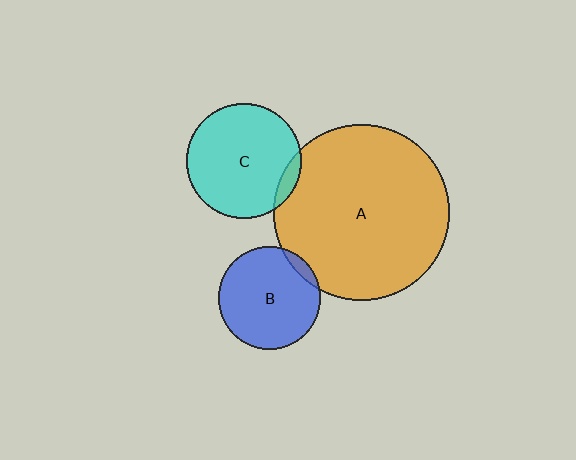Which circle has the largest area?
Circle A (orange).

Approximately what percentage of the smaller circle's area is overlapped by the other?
Approximately 10%.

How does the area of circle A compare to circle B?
Approximately 3.0 times.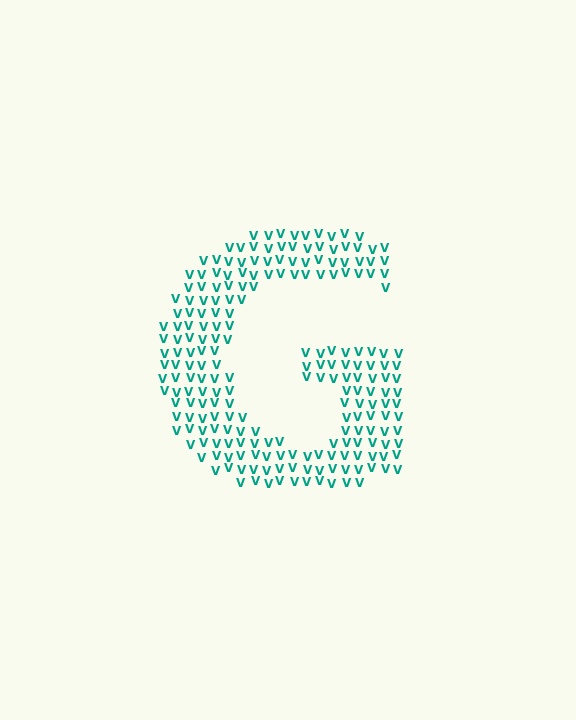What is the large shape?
The large shape is the letter G.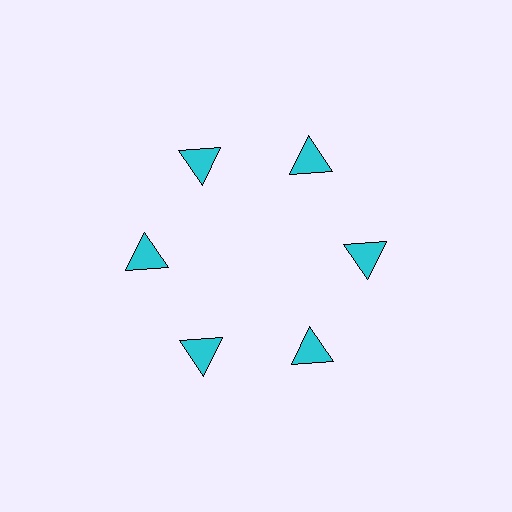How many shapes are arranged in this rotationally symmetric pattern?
There are 6 shapes, arranged in 6 groups of 1.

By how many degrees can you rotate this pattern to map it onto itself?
The pattern maps onto itself every 60 degrees of rotation.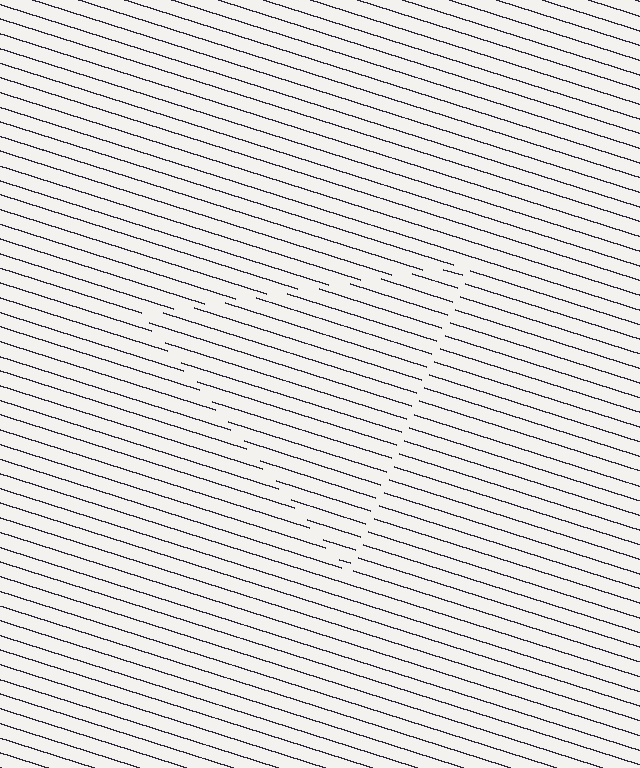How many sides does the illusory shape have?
3 sides — the line-ends trace a triangle.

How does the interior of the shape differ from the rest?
The interior of the shape contains the same grating, shifted by half a period — the contour is defined by the phase discontinuity where line-ends from the inner and outer gratings abut.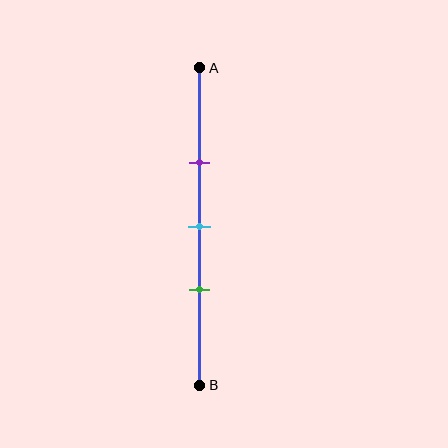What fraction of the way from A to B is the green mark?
The green mark is approximately 70% (0.7) of the way from A to B.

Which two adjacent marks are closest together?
The cyan and green marks are the closest adjacent pair.